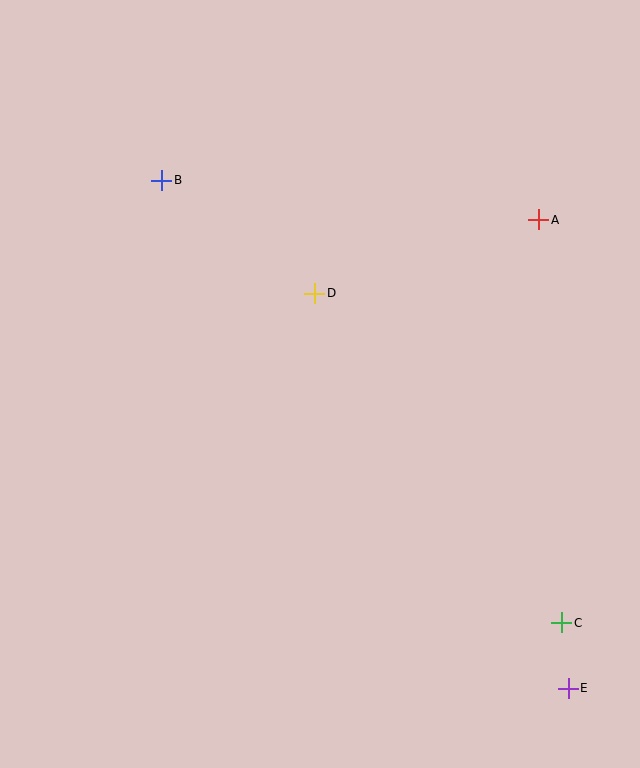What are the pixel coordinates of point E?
Point E is at (568, 688).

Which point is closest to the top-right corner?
Point A is closest to the top-right corner.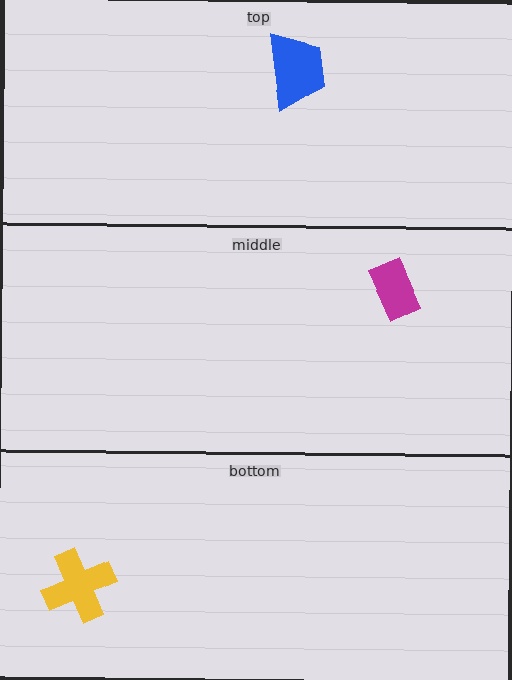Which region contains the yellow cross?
The bottom region.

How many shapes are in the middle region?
1.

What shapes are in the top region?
The blue trapezoid.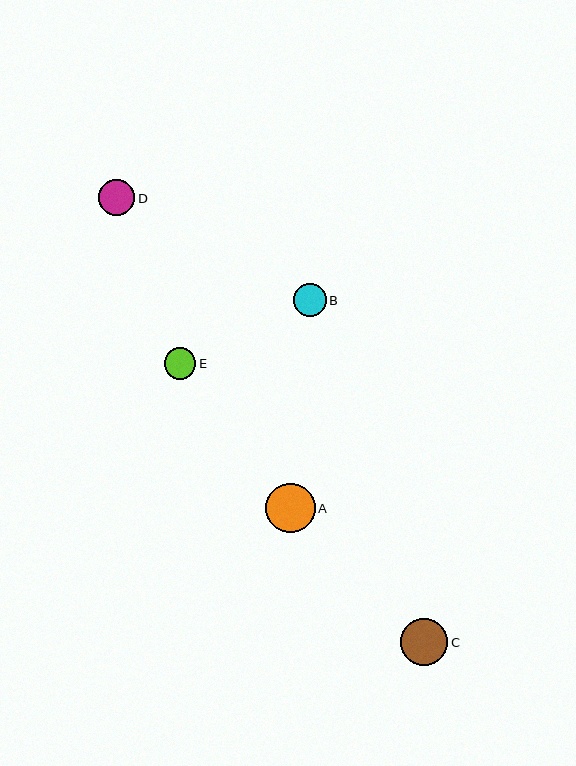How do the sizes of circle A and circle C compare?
Circle A and circle C are approximately the same size.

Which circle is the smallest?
Circle E is the smallest with a size of approximately 31 pixels.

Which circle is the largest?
Circle A is the largest with a size of approximately 49 pixels.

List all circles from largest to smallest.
From largest to smallest: A, C, D, B, E.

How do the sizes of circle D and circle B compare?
Circle D and circle B are approximately the same size.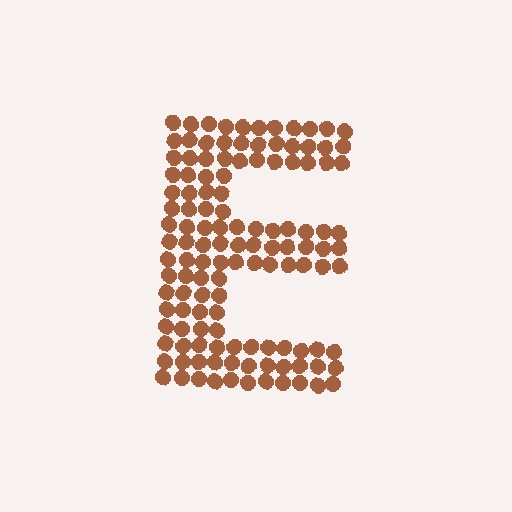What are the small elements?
The small elements are circles.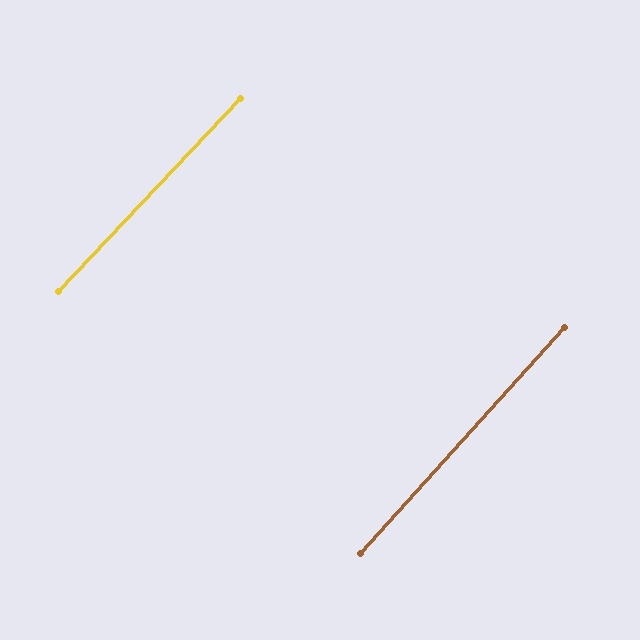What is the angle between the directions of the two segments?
Approximately 1 degree.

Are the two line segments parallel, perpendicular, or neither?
Parallel — their directions differ by only 1.4°.